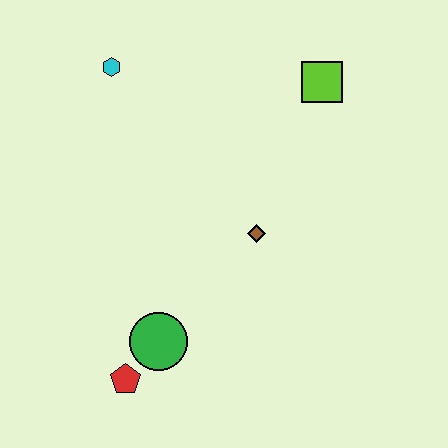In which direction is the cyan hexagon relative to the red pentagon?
The cyan hexagon is above the red pentagon.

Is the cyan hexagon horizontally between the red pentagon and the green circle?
No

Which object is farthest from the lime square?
The red pentagon is farthest from the lime square.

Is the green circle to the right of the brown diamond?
No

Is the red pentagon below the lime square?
Yes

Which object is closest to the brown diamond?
The green circle is closest to the brown diamond.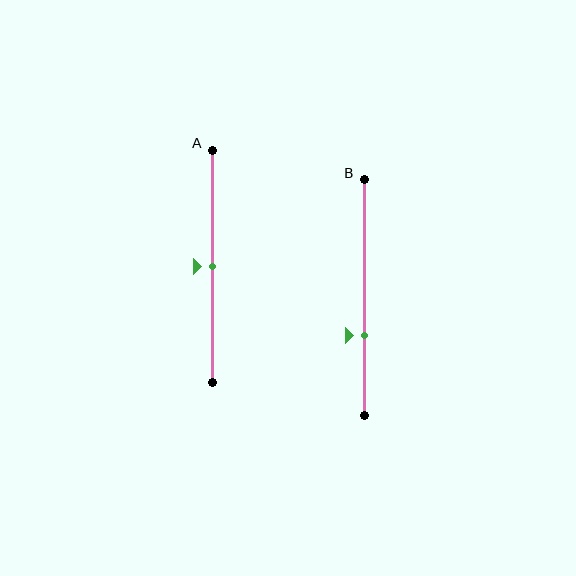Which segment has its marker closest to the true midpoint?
Segment A has its marker closest to the true midpoint.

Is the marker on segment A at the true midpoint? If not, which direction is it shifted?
Yes, the marker on segment A is at the true midpoint.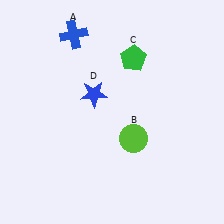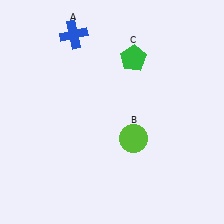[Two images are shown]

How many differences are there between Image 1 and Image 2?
There is 1 difference between the two images.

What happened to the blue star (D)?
The blue star (D) was removed in Image 2. It was in the top-left area of Image 1.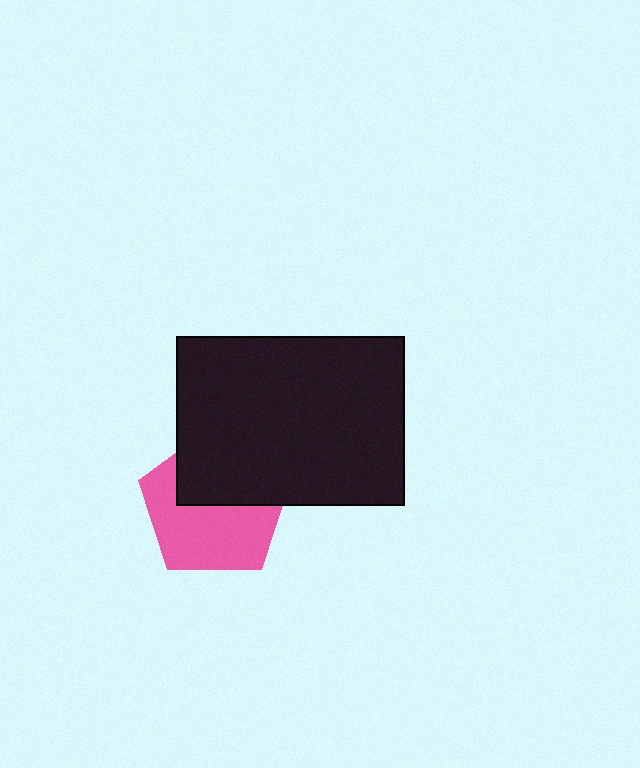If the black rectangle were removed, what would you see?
You would see the complete pink pentagon.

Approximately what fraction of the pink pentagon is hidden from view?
Roughly 43% of the pink pentagon is hidden behind the black rectangle.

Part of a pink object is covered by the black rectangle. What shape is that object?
It is a pentagon.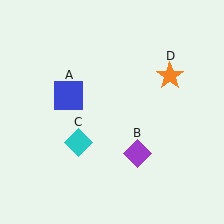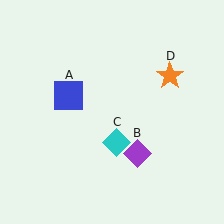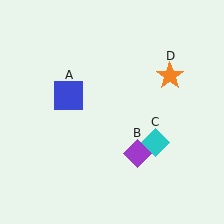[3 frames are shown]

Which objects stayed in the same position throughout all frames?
Blue square (object A) and purple diamond (object B) and orange star (object D) remained stationary.